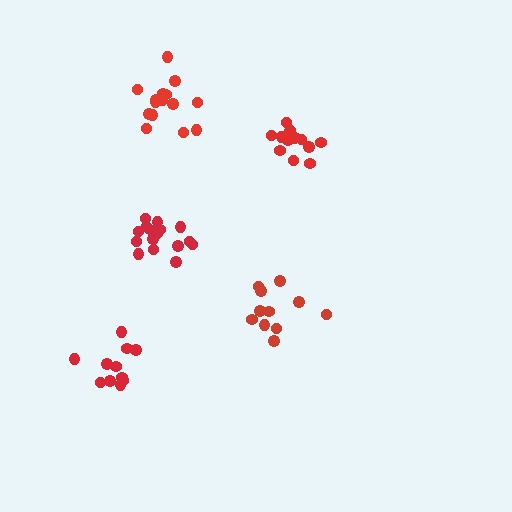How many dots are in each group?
Group 1: 17 dots, Group 2: 11 dots, Group 3: 11 dots, Group 4: 13 dots, Group 5: 16 dots (68 total).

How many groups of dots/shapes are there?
There are 5 groups.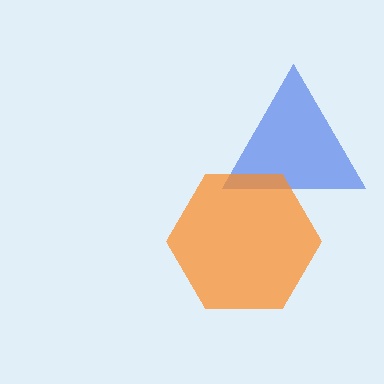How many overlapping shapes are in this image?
There are 2 overlapping shapes in the image.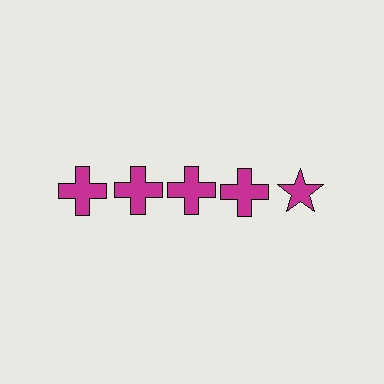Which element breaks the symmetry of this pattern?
The magenta star in the top row, rightmost column breaks the symmetry. All other shapes are magenta crosses.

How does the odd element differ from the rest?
It has a different shape: star instead of cross.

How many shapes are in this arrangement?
There are 5 shapes arranged in a grid pattern.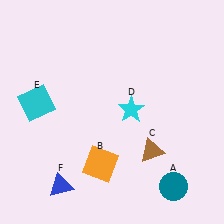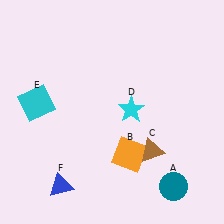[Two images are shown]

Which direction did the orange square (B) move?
The orange square (B) moved right.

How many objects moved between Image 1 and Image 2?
1 object moved between the two images.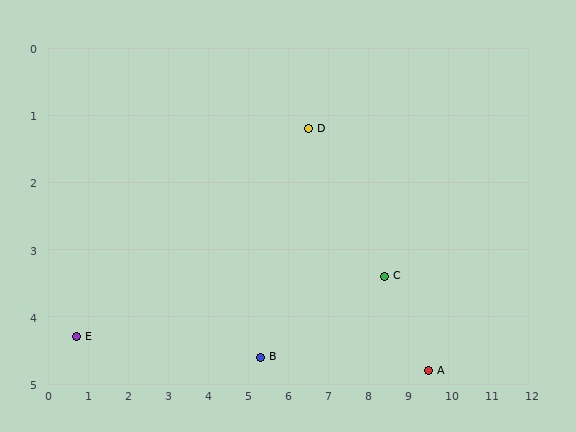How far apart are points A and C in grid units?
Points A and C are about 1.8 grid units apart.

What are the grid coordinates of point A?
Point A is at approximately (9.5, 4.8).